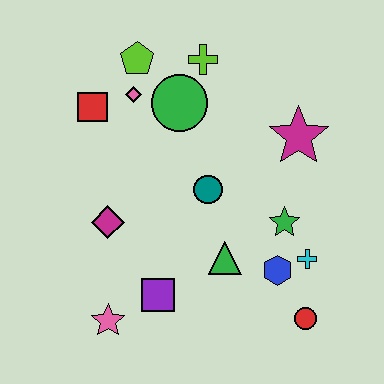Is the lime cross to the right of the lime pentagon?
Yes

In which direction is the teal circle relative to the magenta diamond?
The teal circle is to the right of the magenta diamond.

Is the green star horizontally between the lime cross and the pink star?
No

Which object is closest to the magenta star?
The green star is closest to the magenta star.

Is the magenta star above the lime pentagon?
No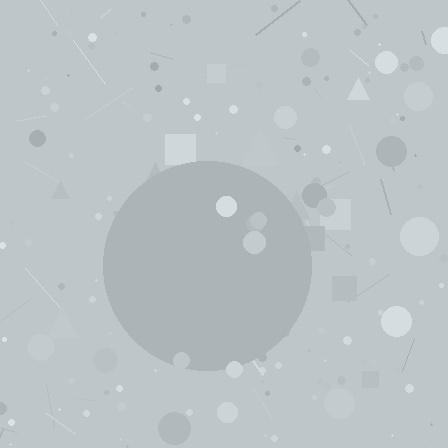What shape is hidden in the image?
A circle is hidden in the image.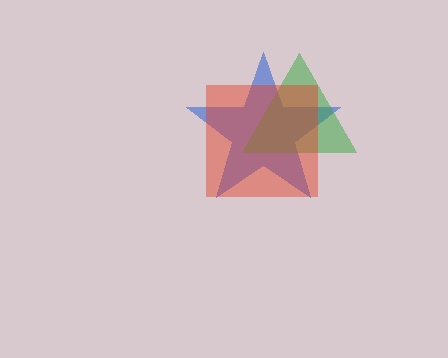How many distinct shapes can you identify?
There are 3 distinct shapes: a blue star, a green triangle, a red square.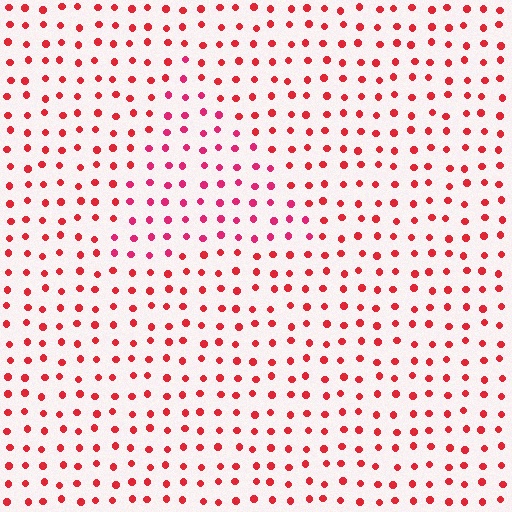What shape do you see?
I see a triangle.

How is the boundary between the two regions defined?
The boundary is defined purely by a slight shift in hue (about 21 degrees). Spacing, size, and orientation are identical on both sides.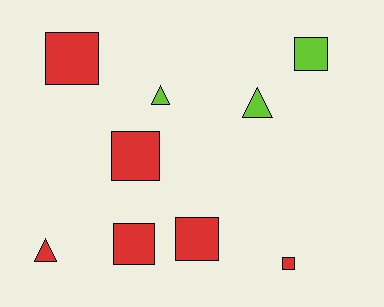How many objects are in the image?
There are 9 objects.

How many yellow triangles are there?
There are no yellow triangles.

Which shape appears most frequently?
Square, with 6 objects.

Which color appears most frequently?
Red, with 6 objects.